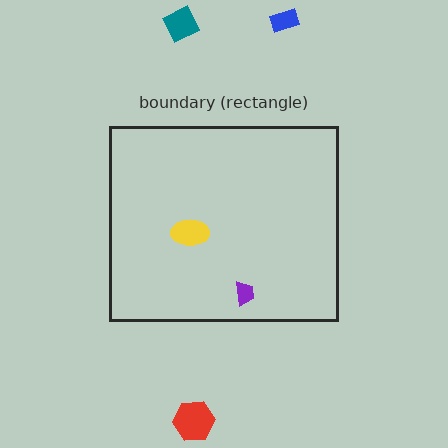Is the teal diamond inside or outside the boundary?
Outside.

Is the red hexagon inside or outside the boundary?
Outside.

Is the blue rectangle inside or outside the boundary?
Outside.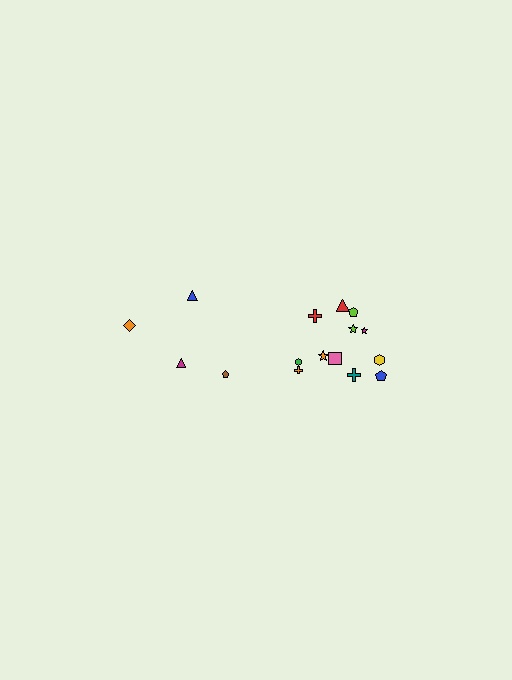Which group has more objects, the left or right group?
The right group.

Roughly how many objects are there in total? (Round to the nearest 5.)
Roughly 15 objects in total.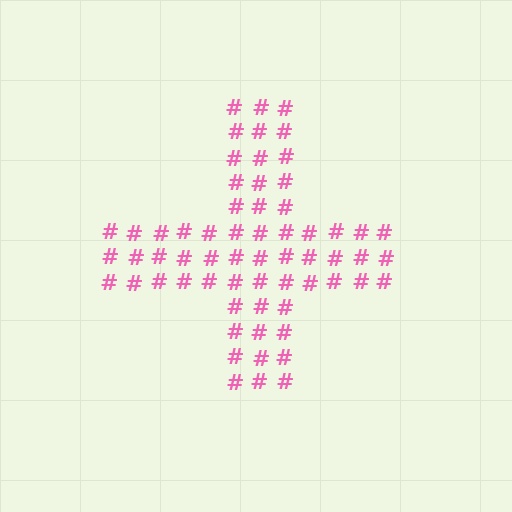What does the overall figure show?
The overall figure shows a cross.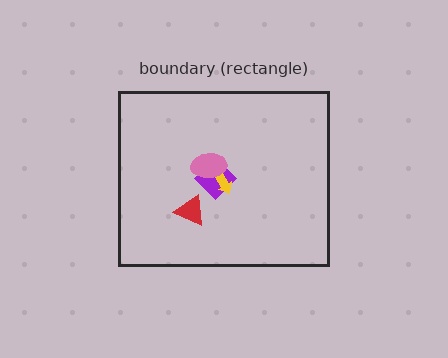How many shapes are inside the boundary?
4 inside, 0 outside.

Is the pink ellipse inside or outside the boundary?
Inside.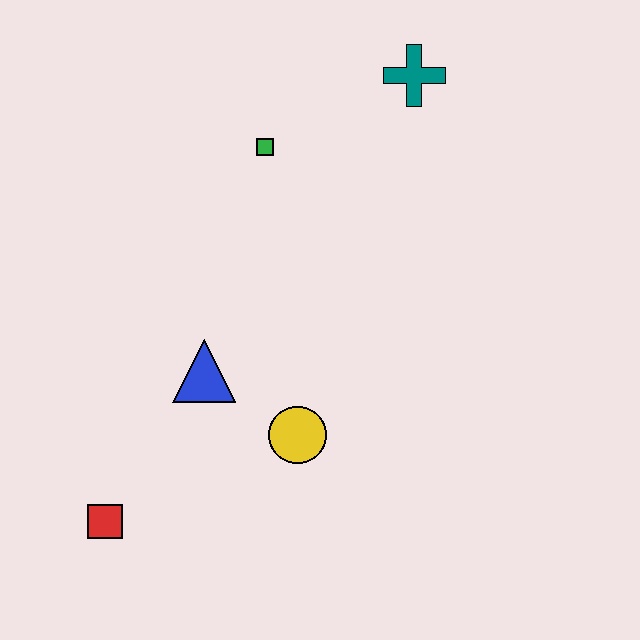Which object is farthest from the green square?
The red square is farthest from the green square.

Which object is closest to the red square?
The blue triangle is closest to the red square.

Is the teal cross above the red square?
Yes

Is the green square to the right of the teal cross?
No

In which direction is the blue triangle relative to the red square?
The blue triangle is above the red square.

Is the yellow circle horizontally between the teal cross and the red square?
Yes